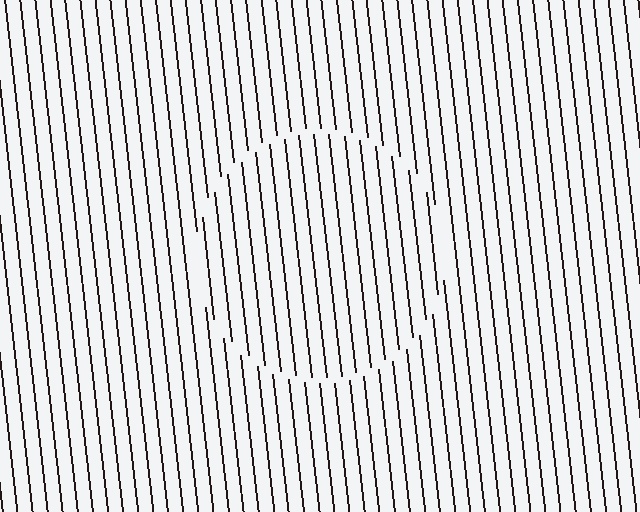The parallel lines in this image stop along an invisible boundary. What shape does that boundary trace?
An illusory circle. The interior of the shape contains the same grating, shifted by half a period — the contour is defined by the phase discontinuity where line-ends from the inner and outer gratings abut.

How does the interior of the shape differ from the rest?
The interior of the shape contains the same grating, shifted by half a period — the contour is defined by the phase discontinuity where line-ends from the inner and outer gratings abut.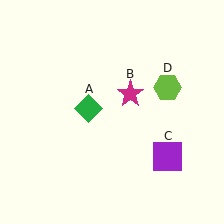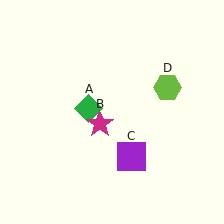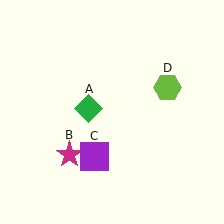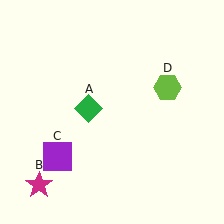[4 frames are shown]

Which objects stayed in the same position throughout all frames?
Green diamond (object A) and lime hexagon (object D) remained stationary.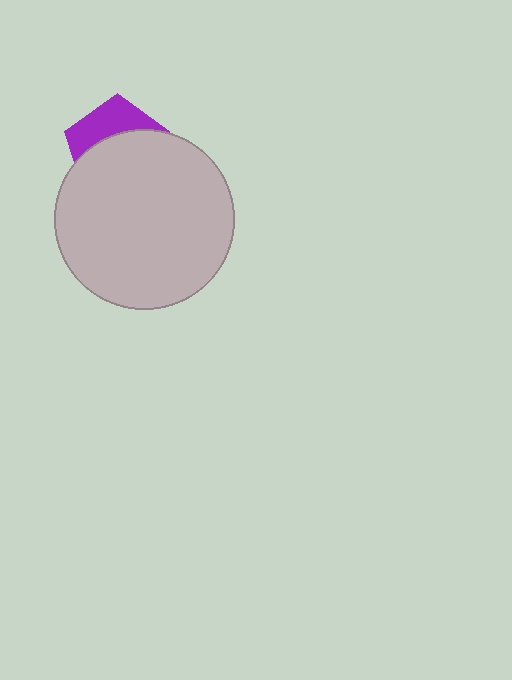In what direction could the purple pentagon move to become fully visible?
The purple pentagon could move up. That would shift it out from behind the light gray circle entirely.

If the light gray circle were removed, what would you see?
You would see the complete purple pentagon.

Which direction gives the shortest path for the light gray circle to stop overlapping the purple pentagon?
Moving down gives the shortest separation.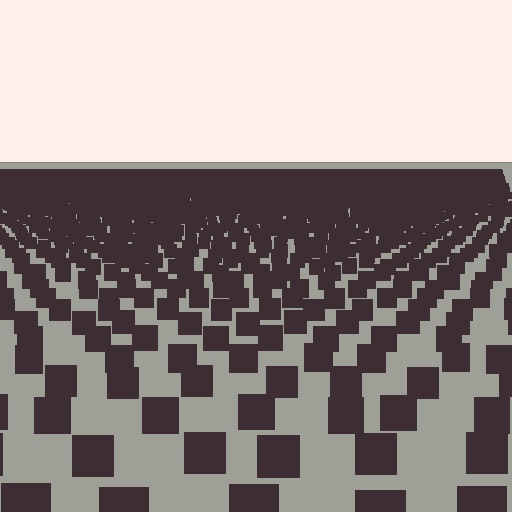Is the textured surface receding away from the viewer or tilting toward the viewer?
The surface is receding away from the viewer. Texture elements get smaller and denser toward the top.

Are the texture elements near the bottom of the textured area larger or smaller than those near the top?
Larger. Near the bottom, elements are closer to the viewer and appear at a bigger on-screen size.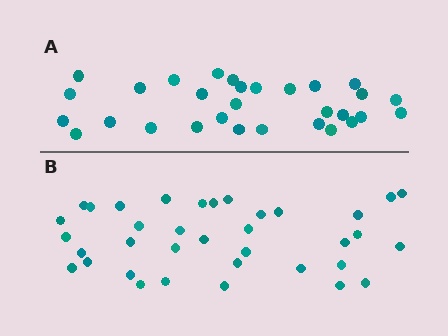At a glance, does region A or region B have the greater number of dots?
Region B (the bottom region) has more dots.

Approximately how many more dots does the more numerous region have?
Region B has about 6 more dots than region A.